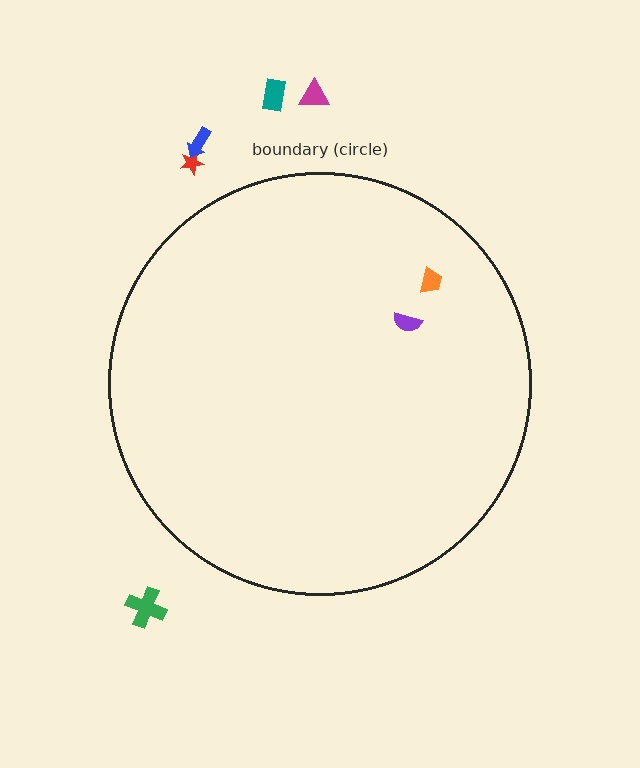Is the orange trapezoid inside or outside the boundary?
Inside.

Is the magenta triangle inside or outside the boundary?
Outside.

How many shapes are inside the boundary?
2 inside, 5 outside.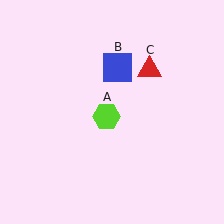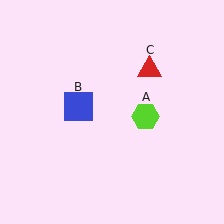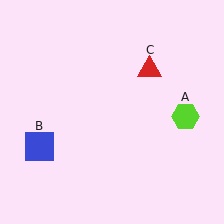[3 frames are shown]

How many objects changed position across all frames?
2 objects changed position: lime hexagon (object A), blue square (object B).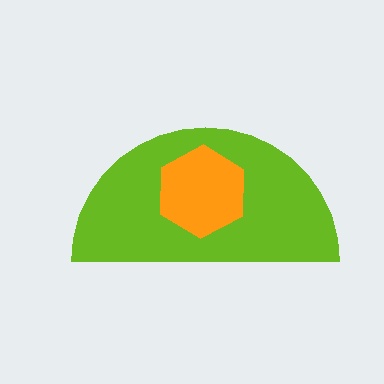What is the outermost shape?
The lime semicircle.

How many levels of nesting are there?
2.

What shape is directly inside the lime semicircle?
The orange hexagon.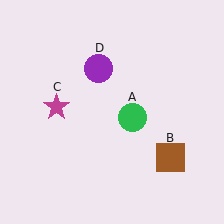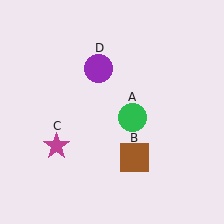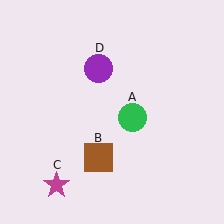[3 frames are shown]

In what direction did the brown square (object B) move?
The brown square (object B) moved left.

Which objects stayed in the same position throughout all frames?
Green circle (object A) and purple circle (object D) remained stationary.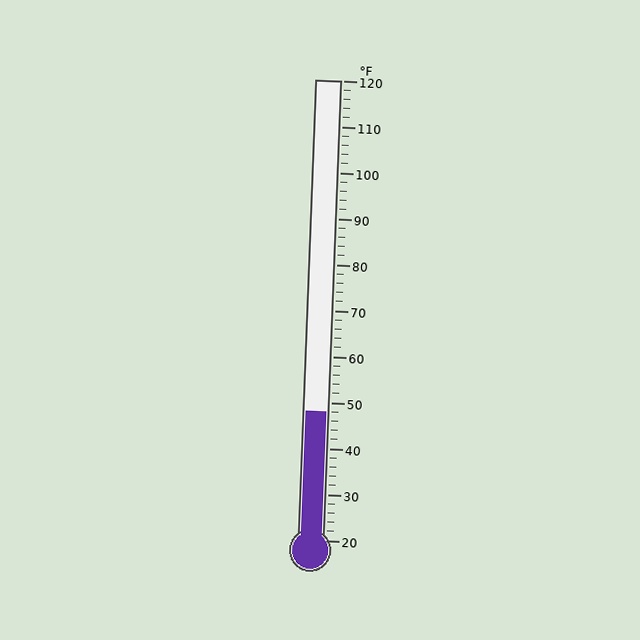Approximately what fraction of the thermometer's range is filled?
The thermometer is filled to approximately 30% of its range.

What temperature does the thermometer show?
The thermometer shows approximately 48°F.